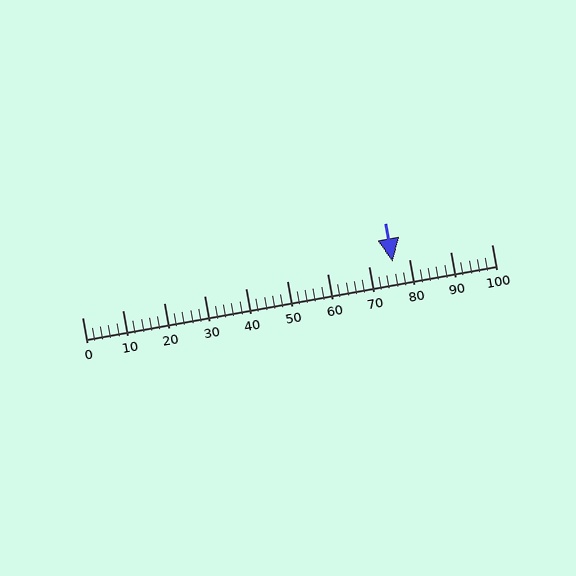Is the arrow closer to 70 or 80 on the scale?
The arrow is closer to 80.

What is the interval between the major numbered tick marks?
The major tick marks are spaced 10 units apart.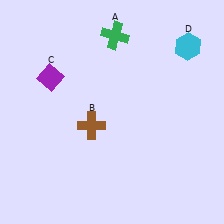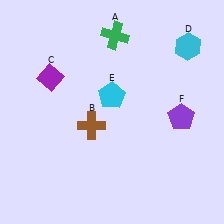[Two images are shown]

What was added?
A cyan pentagon (E), a purple pentagon (F) were added in Image 2.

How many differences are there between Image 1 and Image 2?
There are 2 differences between the two images.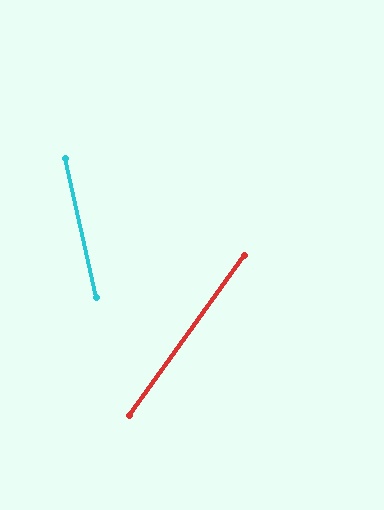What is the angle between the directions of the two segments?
Approximately 48 degrees.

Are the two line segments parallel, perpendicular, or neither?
Neither parallel nor perpendicular — they differ by about 48°.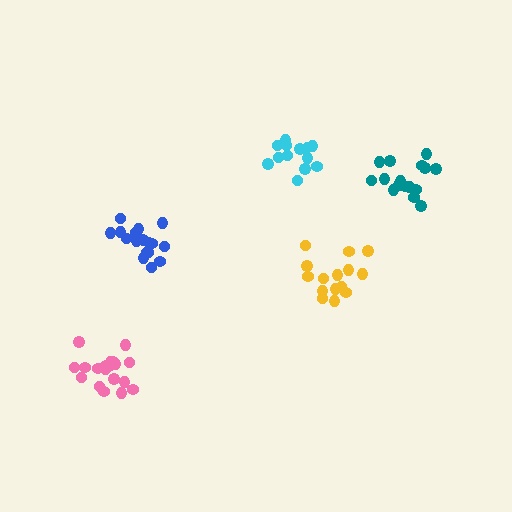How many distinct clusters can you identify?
There are 5 distinct clusters.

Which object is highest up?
The cyan cluster is topmost.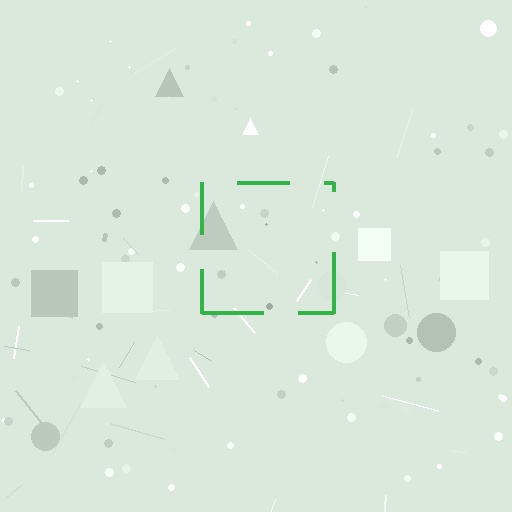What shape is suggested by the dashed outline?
The dashed outline suggests a square.